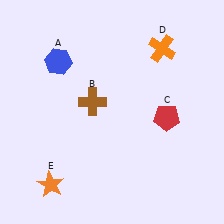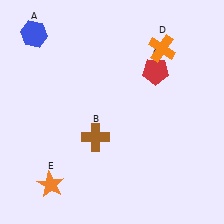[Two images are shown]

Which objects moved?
The objects that moved are: the blue hexagon (A), the brown cross (B), the red pentagon (C).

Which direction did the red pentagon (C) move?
The red pentagon (C) moved up.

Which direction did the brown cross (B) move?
The brown cross (B) moved down.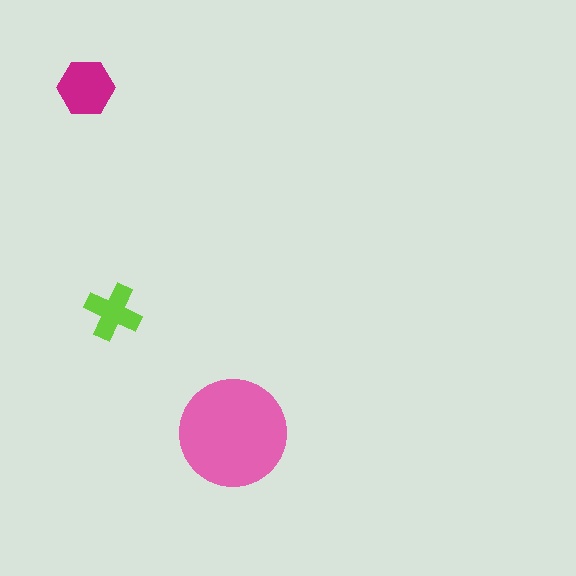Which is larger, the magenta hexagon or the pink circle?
The pink circle.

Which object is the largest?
The pink circle.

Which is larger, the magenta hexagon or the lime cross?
The magenta hexagon.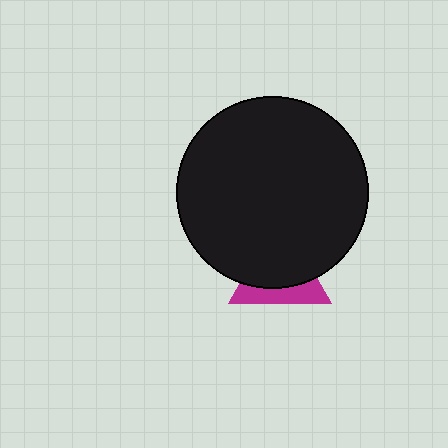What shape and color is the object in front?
The object in front is a black circle.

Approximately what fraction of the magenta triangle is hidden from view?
Roughly 65% of the magenta triangle is hidden behind the black circle.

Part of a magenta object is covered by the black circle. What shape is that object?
It is a triangle.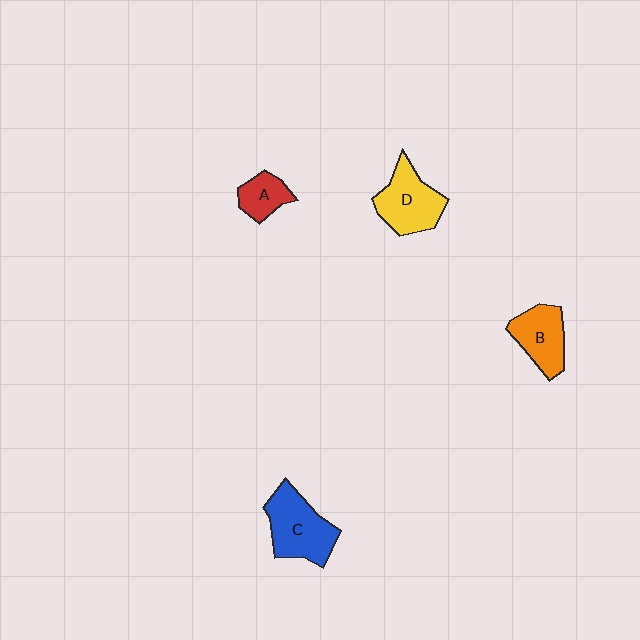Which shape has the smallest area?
Shape A (red).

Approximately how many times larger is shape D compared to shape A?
Approximately 1.9 times.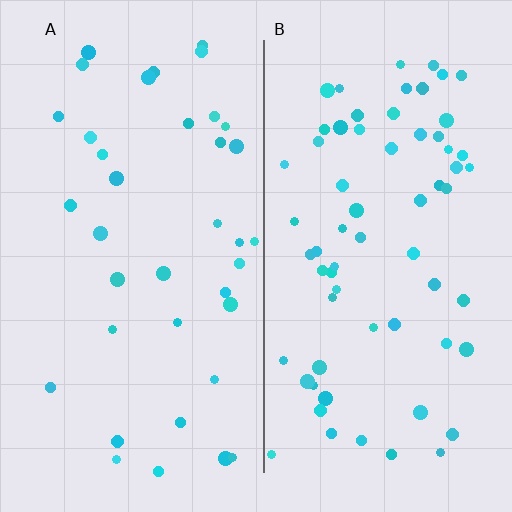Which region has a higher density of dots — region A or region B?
B (the right).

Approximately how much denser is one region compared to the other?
Approximately 1.8× — region B over region A.